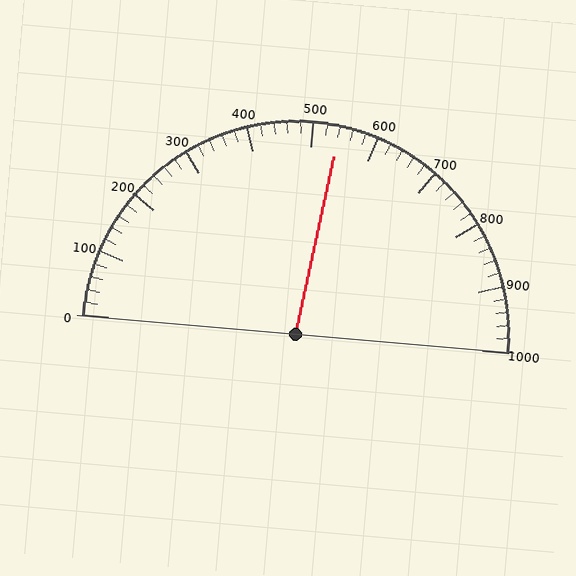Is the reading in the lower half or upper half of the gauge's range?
The reading is in the upper half of the range (0 to 1000).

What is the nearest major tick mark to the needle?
The nearest major tick mark is 500.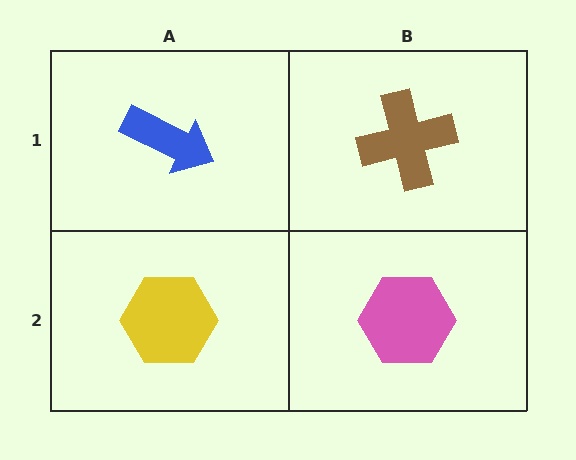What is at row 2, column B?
A pink hexagon.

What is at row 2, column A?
A yellow hexagon.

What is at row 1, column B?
A brown cross.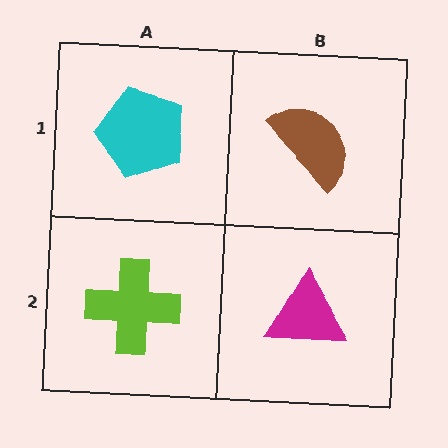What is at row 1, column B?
A brown semicircle.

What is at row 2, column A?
A lime cross.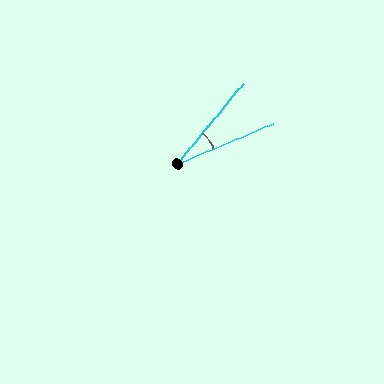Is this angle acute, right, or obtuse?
It is acute.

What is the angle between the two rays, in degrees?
Approximately 27 degrees.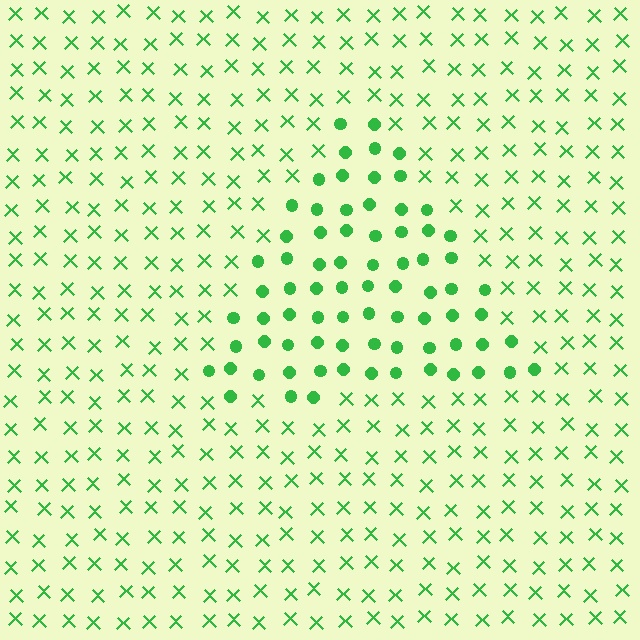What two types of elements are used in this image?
The image uses circles inside the triangle region and X marks outside it.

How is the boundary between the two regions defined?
The boundary is defined by a change in element shape: circles inside vs. X marks outside. All elements share the same color and spacing.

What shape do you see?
I see a triangle.